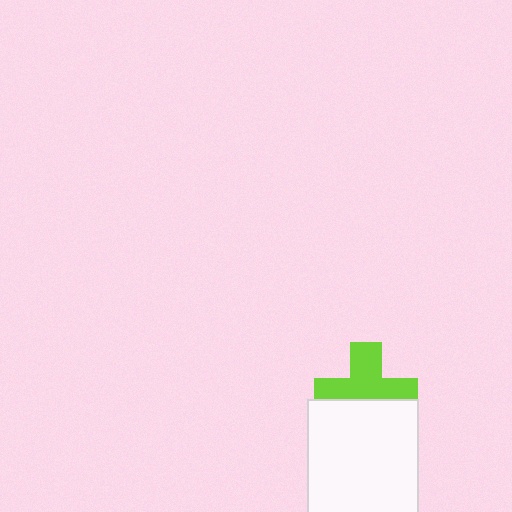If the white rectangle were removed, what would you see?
You would see the complete lime cross.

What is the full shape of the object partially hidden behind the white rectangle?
The partially hidden object is a lime cross.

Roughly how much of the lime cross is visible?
About half of it is visible (roughly 61%).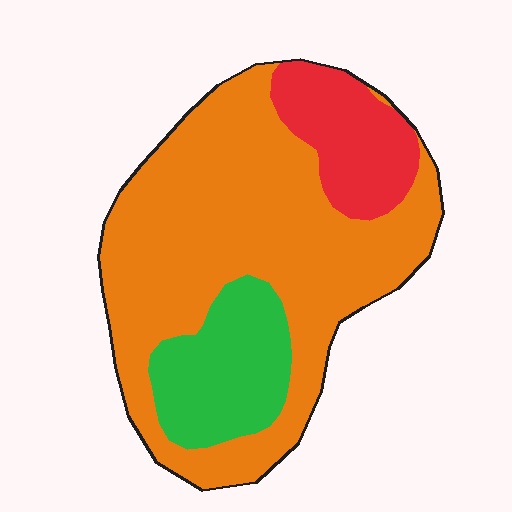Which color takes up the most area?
Orange, at roughly 65%.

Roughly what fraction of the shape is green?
Green covers about 20% of the shape.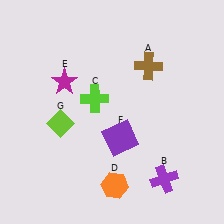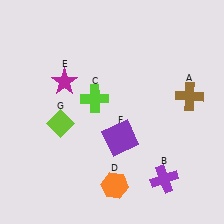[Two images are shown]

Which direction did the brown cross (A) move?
The brown cross (A) moved right.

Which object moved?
The brown cross (A) moved right.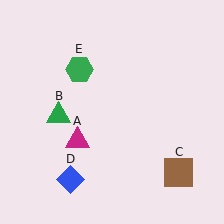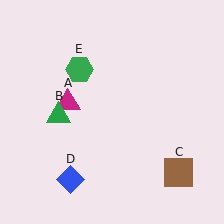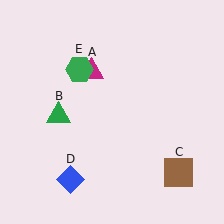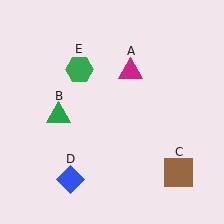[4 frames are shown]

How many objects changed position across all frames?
1 object changed position: magenta triangle (object A).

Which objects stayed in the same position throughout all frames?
Green triangle (object B) and brown square (object C) and blue diamond (object D) and green hexagon (object E) remained stationary.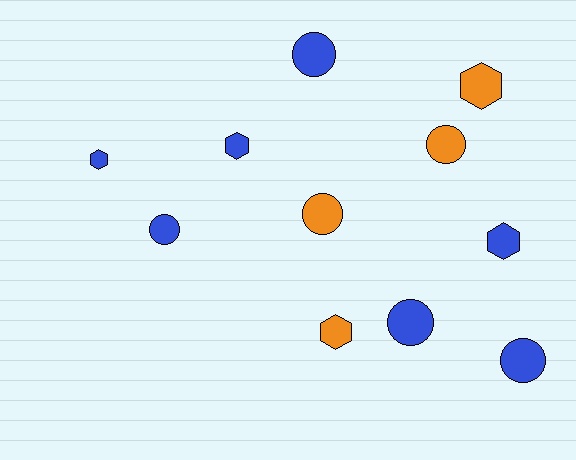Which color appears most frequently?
Blue, with 7 objects.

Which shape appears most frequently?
Circle, with 6 objects.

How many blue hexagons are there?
There are 3 blue hexagons.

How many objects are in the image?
There are 11 objects.